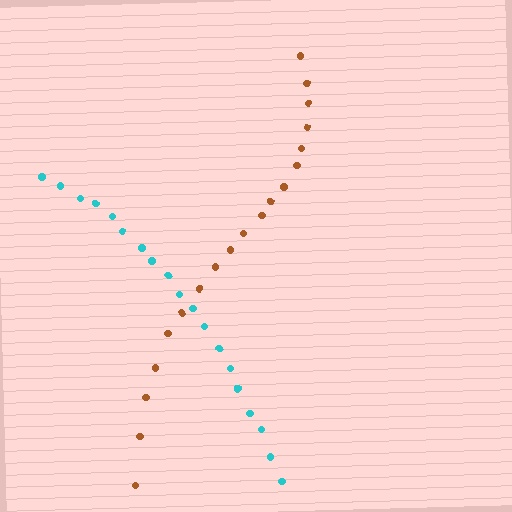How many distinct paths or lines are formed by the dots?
There are 2 distinct paths.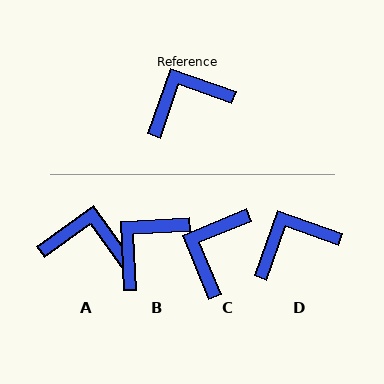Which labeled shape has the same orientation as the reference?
D.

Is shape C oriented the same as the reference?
No, it is off by about 42 degrees.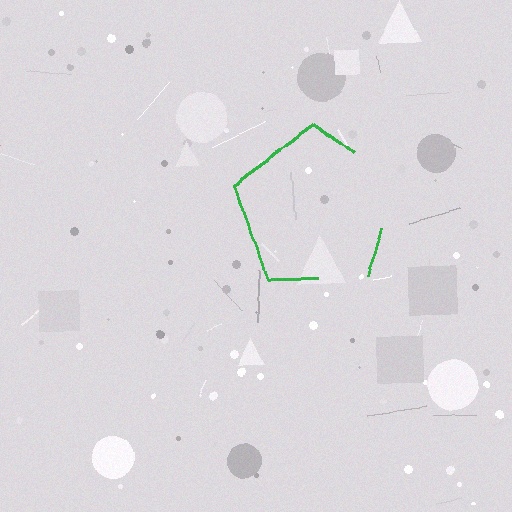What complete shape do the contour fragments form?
The contour fragments form a pentagon.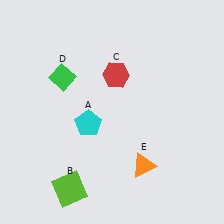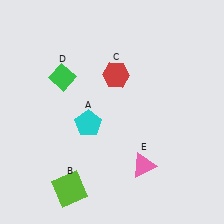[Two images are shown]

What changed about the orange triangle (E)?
In Image 1, E is orange. In Image 2, it changed to pink.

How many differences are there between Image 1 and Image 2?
There is 1 difference between the two images.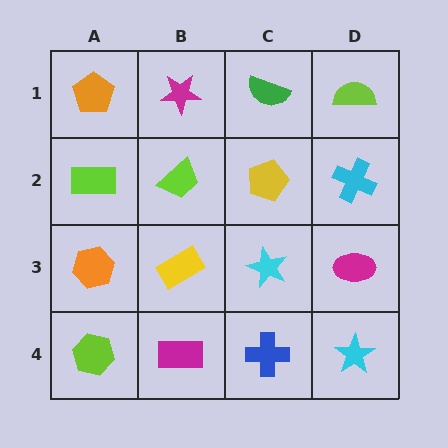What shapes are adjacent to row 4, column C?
A cyan star (row 3, column C), a magenta rectangle (row 4, column B), a cyan star (row 4, column D).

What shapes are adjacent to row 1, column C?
A yellow pentagon (row 2, column C), a magenta star (row 1, column B), a lime semicircle (row 1, column D).